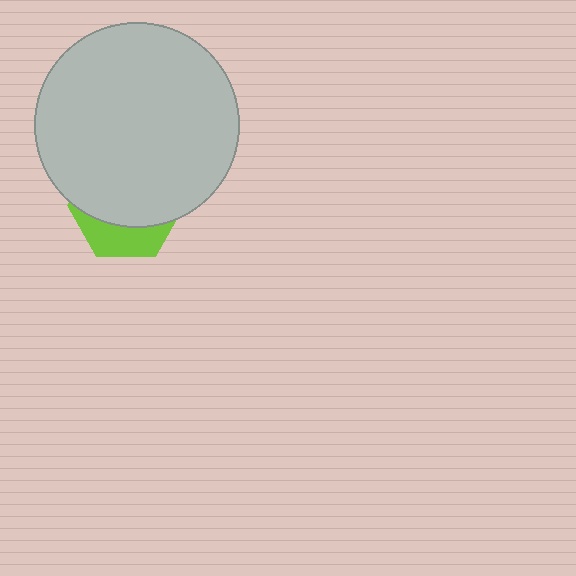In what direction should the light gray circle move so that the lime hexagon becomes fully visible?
The light gray circle should move up. That is the shortest direction to clear the overlap and leave the lime hexagon fully visible.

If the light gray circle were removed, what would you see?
You would see the complete lime hexagon.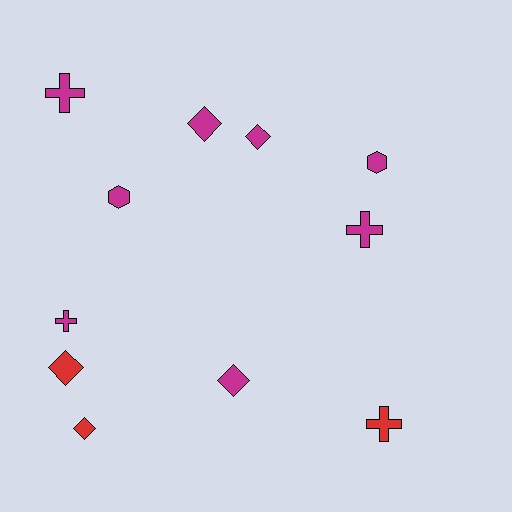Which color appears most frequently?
Magenta, with 8 objects.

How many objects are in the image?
There are 11 objects.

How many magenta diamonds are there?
There are 3 magenta diamonds.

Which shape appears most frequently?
Diamond, with 5 objects.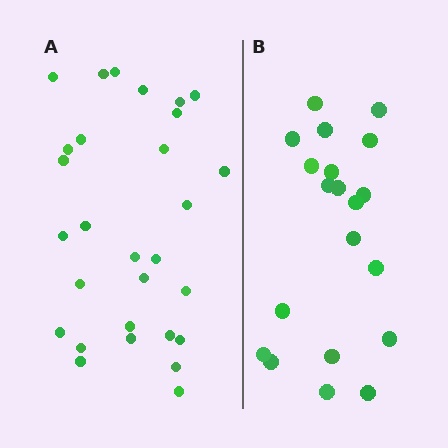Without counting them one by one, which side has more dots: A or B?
Region A (the left region) has more dots.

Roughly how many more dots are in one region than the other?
Region A has roughly 8 or so more dots than region B.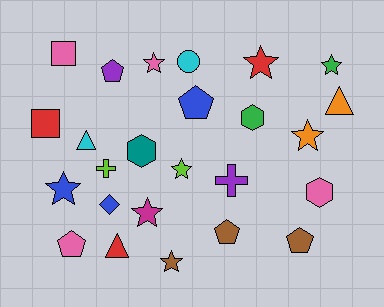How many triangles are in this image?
There are 3 triangles.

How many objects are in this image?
There are 25 objects.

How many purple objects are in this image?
There are 2 purple objects.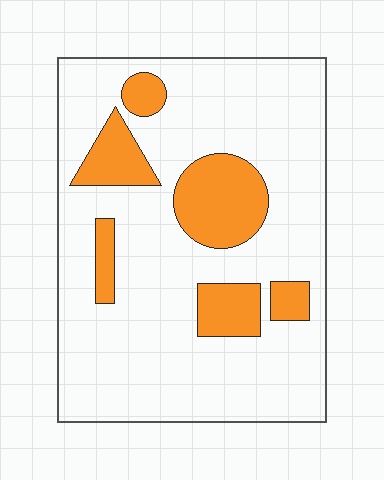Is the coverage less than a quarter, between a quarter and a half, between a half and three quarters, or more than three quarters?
Less than a quarter.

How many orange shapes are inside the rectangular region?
6.